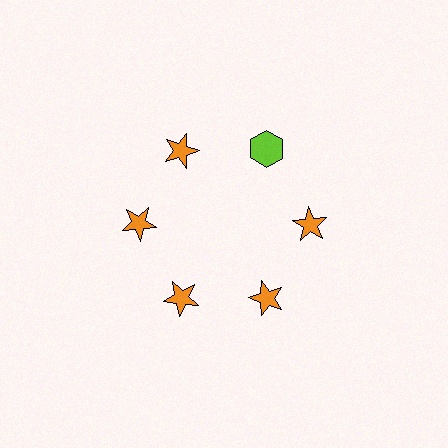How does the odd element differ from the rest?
It differs in both color (lime instead of orange) and shape (hexagon instead of star).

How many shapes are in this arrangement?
There are 6 shapes arranged in a ring pattern.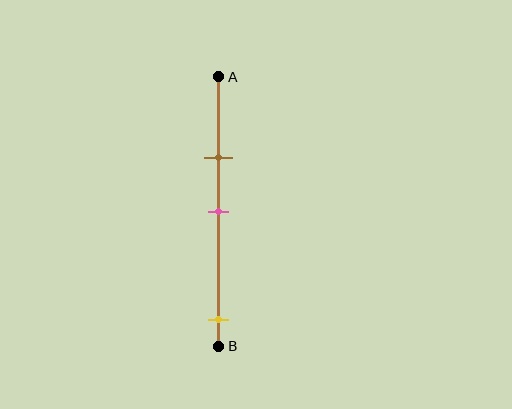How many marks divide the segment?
There are 3 marks dividing the segment.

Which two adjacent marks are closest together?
The brown and pink marks are the closest adjacent pair.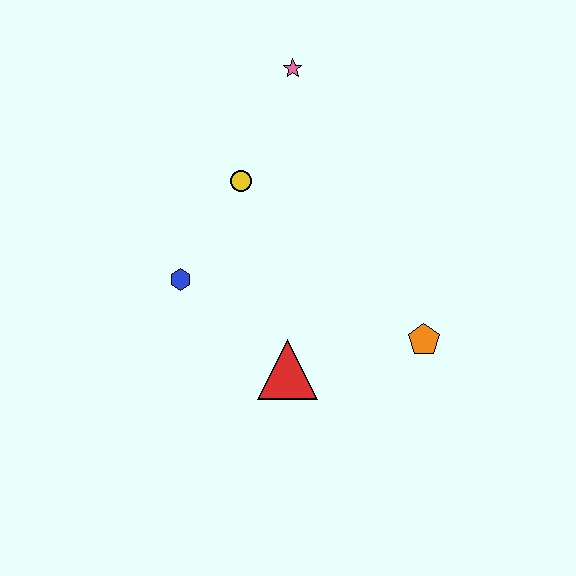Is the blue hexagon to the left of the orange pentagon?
Yes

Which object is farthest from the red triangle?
The pink star is farthest from the red triangle.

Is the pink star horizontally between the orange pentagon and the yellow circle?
Yes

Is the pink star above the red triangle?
Yes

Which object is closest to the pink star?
The yellow circle is closest to the pink star.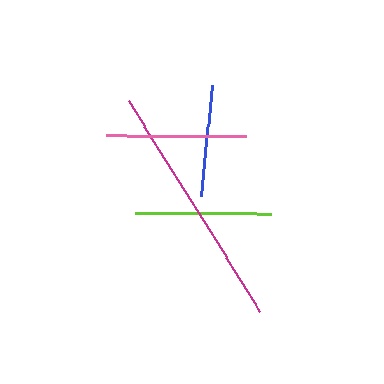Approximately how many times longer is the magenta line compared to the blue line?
The magenta line is approximately 2.2 times the length of the blue line.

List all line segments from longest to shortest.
From longest to shortest: magenta, pink, lime, blue.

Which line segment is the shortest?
The blue line is the shortest at approximately 112 pixels.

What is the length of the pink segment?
The pink segment is approximately 139 pixels long.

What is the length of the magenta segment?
The magenta segment is approximately 249 pixels long.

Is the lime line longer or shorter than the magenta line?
The magenta line is longer than the lime line.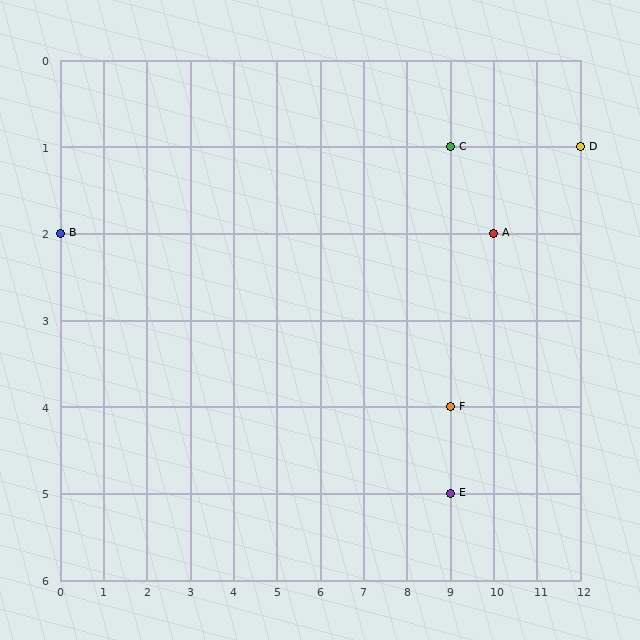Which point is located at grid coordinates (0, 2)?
Point B is at (0, 2).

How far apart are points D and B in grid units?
Points D and B are 12 columns and 1 row apart (about 12.0 grid units diagonally).